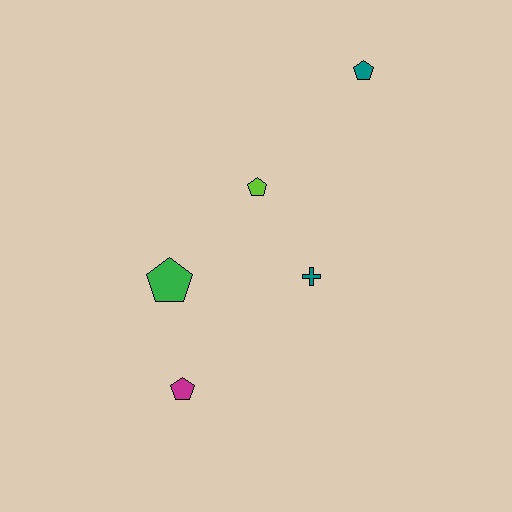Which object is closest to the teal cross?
The lime pentagon is closest to the teal cross.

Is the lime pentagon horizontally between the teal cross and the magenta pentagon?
Yes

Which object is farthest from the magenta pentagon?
The teal pentagon is farthest from the magenta pentagon.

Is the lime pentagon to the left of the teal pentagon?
Yes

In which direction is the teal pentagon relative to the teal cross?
The teal pentagon is above the teal cross.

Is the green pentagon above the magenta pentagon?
Yes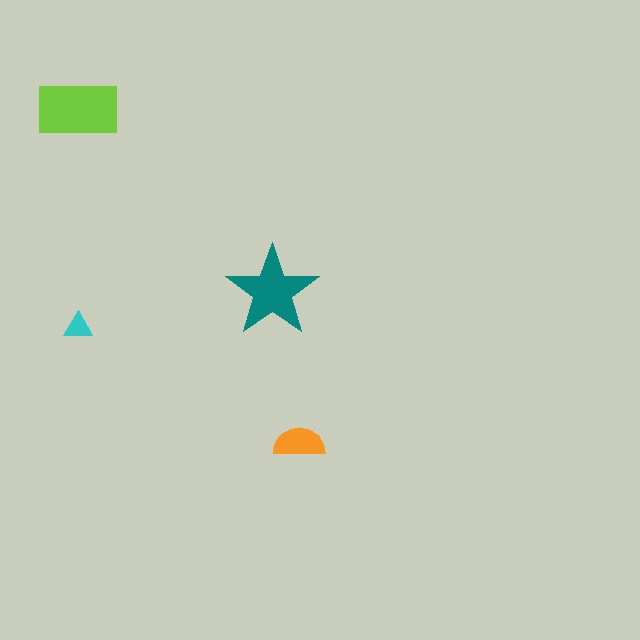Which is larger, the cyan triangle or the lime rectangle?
The lime rectangle.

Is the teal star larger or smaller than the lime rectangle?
Smaller.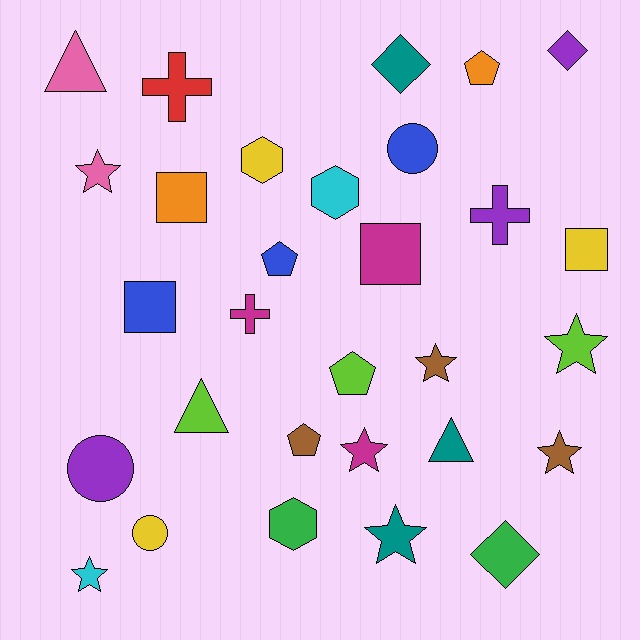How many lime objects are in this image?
There are 3 lime objects.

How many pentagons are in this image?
There are 4 pentagons.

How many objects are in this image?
There are 30 objects.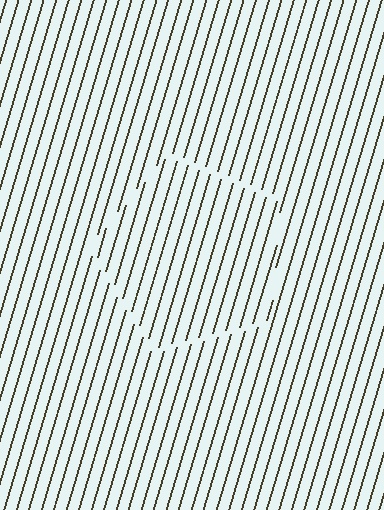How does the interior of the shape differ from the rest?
The interior of the shape contains the same grating, shifted by half a period — the contour is defined by the phase discontinuity where line-ends from the inner and outer gratings abut.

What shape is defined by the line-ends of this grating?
An illusory pentagon. The interior of the shape contains the same grating, shifted by half a period — the contour is defined by the phase discontinuity where line-ends from the inner and outer gratings abut.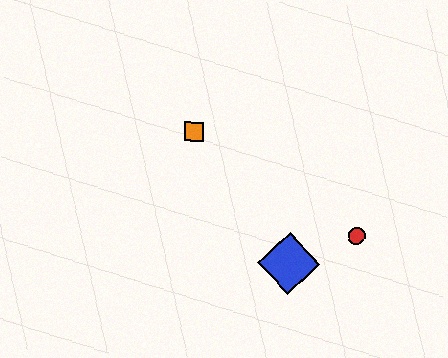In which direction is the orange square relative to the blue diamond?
The orange square is above the blue diamond.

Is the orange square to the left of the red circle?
Yes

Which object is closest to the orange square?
The blue diamond is closest to the orange square.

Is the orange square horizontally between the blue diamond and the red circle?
No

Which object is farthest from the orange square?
The red circle is farthest from the orange square.